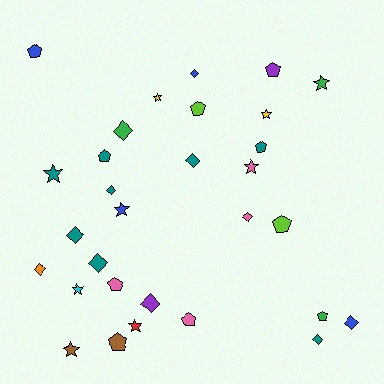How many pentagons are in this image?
There are 10 pentagons.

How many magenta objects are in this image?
There are no magenta objects.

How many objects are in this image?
There are 30 objects.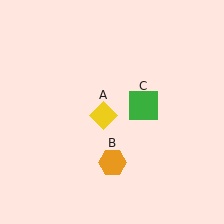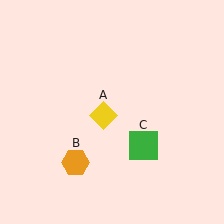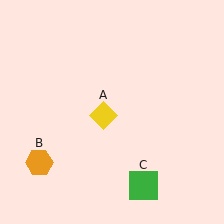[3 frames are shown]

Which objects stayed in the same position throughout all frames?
Yellow diamond (object A) remained stationary.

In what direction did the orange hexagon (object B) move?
The orange hexagon (object B) moved left.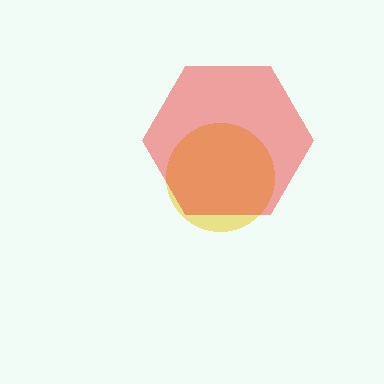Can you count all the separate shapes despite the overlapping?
Yes, there are 2 separate shapes.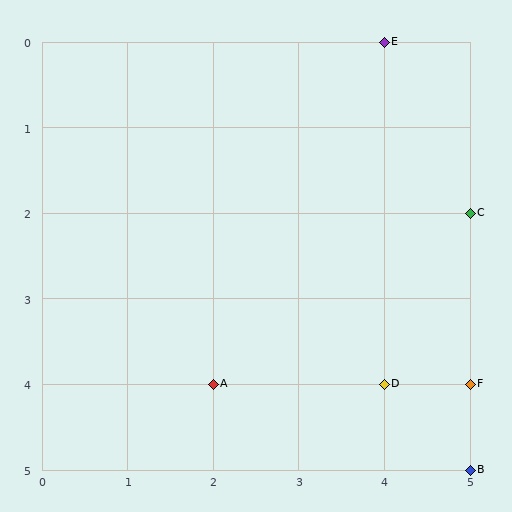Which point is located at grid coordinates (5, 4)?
Point F is at (5, 4).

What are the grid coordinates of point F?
Point F is at grid coordinates (5, 4).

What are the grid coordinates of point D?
Point D is at grid coordinates (4, 4).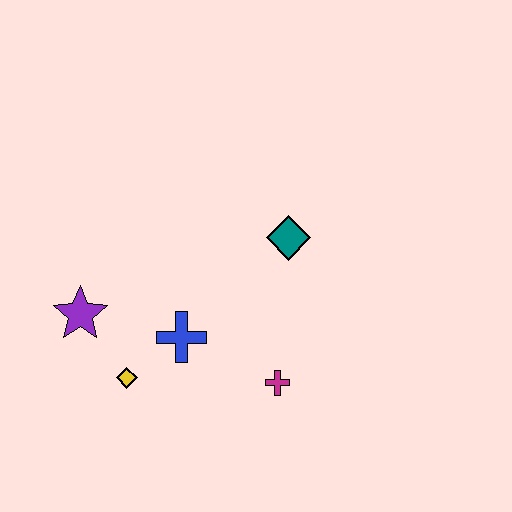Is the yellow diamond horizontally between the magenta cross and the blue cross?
No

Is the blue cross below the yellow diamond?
No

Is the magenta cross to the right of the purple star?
Yes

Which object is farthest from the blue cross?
The teal diamond is farthest from the blue cross.